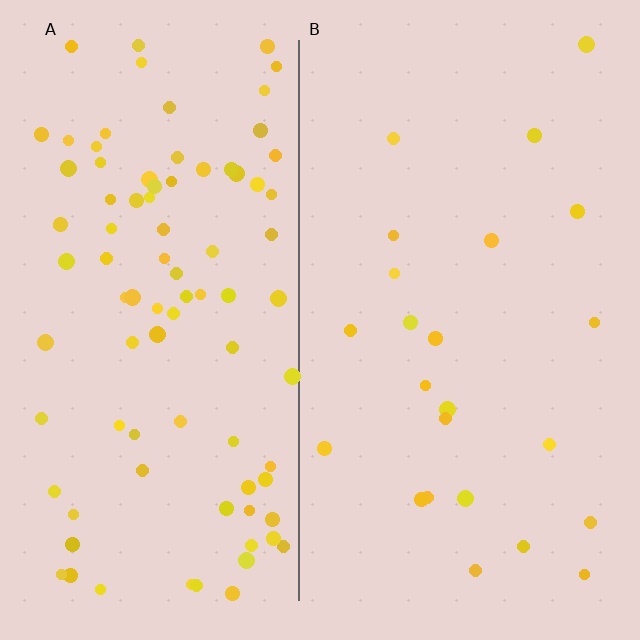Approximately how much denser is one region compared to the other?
Approximately 3.8× — region A over region B.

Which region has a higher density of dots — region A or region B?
A (the left).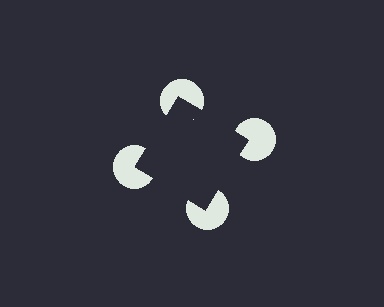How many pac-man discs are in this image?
There are 4 — one at each vertex of the illusory square.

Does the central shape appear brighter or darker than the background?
It typically appears slightly darker than the background, even though no actual brightness change is drawn.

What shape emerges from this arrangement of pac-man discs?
An illusory square — its edges are inferred from the aligned wedge cuts in the pac-man discs, not physically drawn.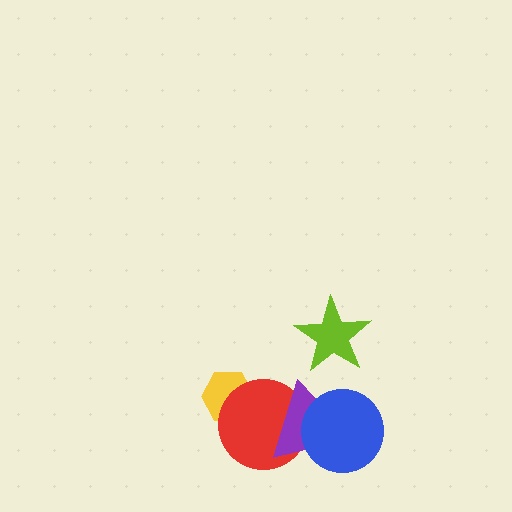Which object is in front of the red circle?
The purple triangle is in front of the red circle.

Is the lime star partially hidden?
No, no other shape covers it.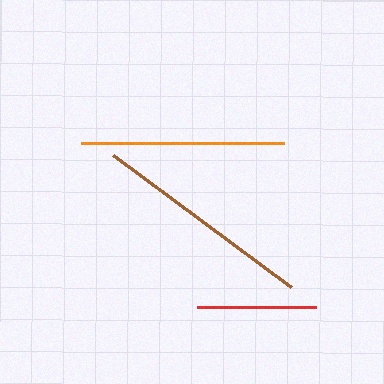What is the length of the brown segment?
The brown segment is approximately 221 pixels long.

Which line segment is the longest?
The brown line is the longest at approximately 221 pixels.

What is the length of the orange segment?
The orange segment is approximately 203 pixels long.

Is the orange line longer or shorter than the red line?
The orange line is longer than the red line.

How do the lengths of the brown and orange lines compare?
The brown and orange lines are approximately the same length.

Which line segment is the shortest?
The red line is the shortest at approximately 119 pixels.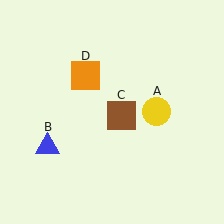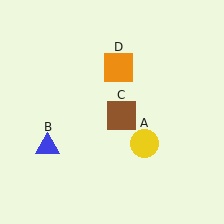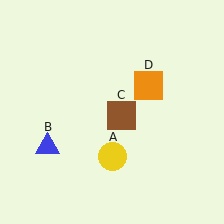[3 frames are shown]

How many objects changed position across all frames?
2 objects changed position: yellow circle (object A), orange square (object D).